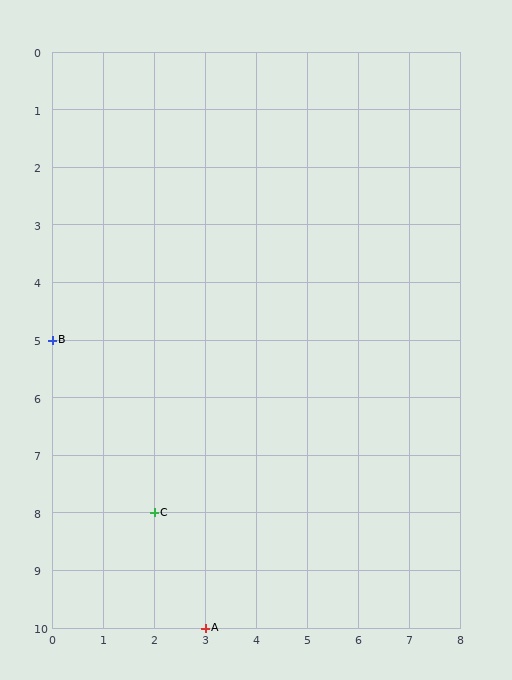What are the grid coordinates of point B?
Point B is at grid coordinates (0, 5).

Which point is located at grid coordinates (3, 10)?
Point A is at (3, 10).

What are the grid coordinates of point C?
Point C is at grid coordinates (2, 8).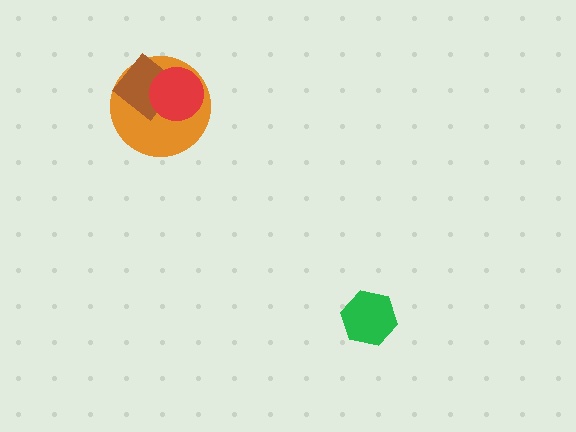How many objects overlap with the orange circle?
2 objects overlap with the orange circle.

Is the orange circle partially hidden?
Yes, it is partially covered by another shape.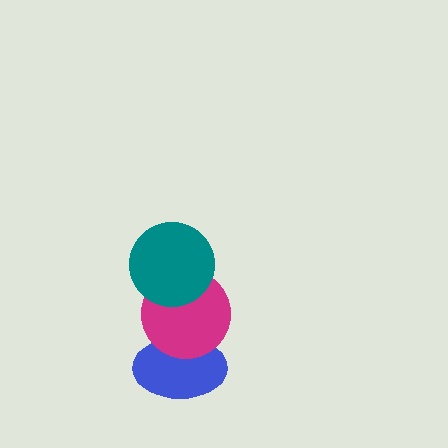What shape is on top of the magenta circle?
The teal circle is on top of the magenta circle.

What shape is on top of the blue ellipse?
The magenta circle is on top of the blue ellipse.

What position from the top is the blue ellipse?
The blue ellipse is 3rd from the top.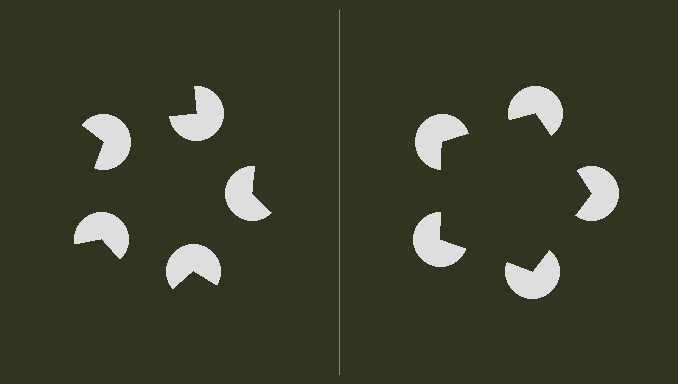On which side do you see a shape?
An illusory pentagon appears on the right side. On the left side the wedge cuts are rotated, so no coherent shape forms.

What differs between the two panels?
The pac-man discs are positioned identically on both sides; only the wedge orientations differ. On the right they align to a pentagon; on the left they are misaligned.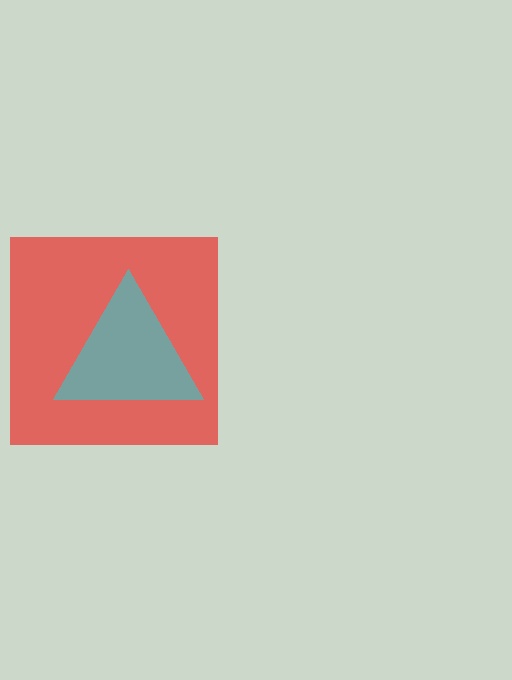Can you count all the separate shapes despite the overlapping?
Yes, there are 2 separate shapes.